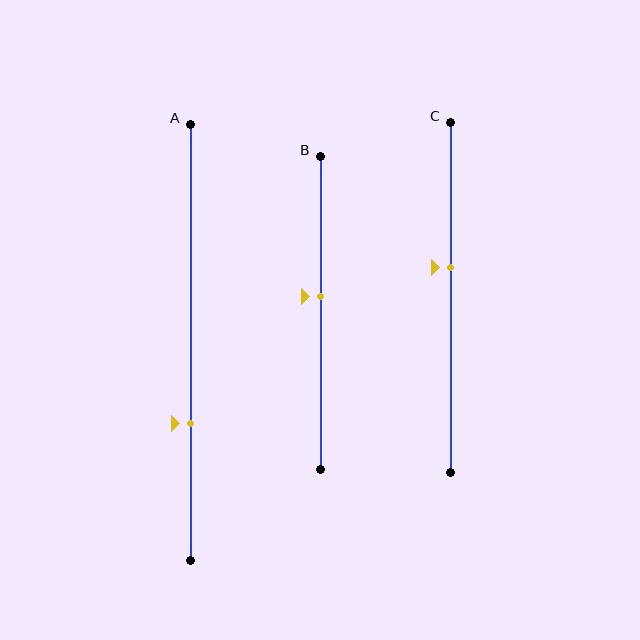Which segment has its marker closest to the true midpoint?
Segment B has its marker closest to the true midpoint.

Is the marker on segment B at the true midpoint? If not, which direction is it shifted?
No, the marker on segment B is shifted upward by about 5% of the segment length.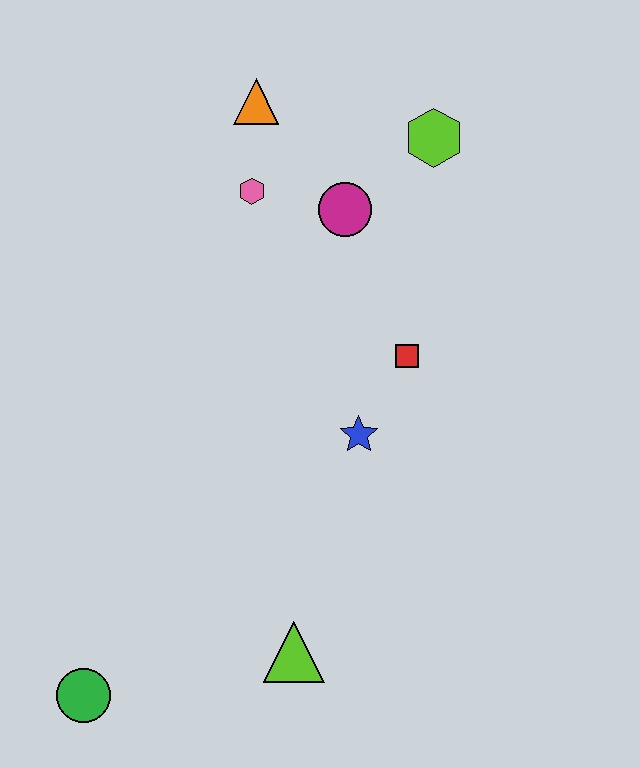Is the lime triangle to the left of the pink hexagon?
No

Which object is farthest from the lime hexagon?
The green circle is farthest from the lime hexagon.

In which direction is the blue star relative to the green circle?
The blue star is to the right of the green circle.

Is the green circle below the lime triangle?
Yes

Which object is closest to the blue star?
The red square is closest to the blue star.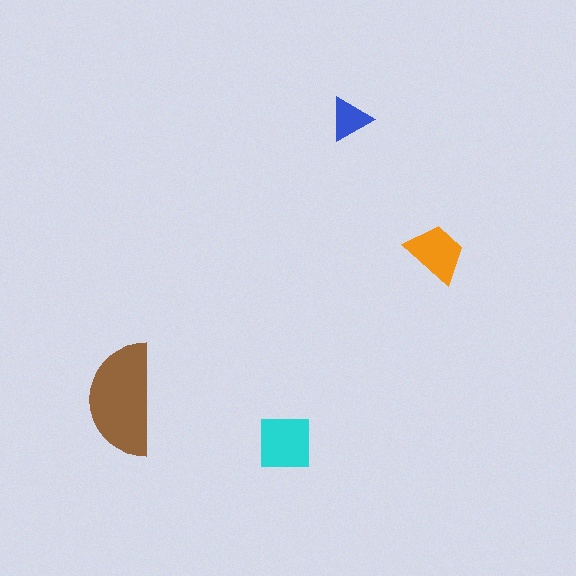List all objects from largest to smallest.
The brown semicircle, the cyan square, the orange trapezoid, the blue triangle.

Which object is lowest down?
The cyan square is bottommost.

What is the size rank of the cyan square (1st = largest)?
2nd.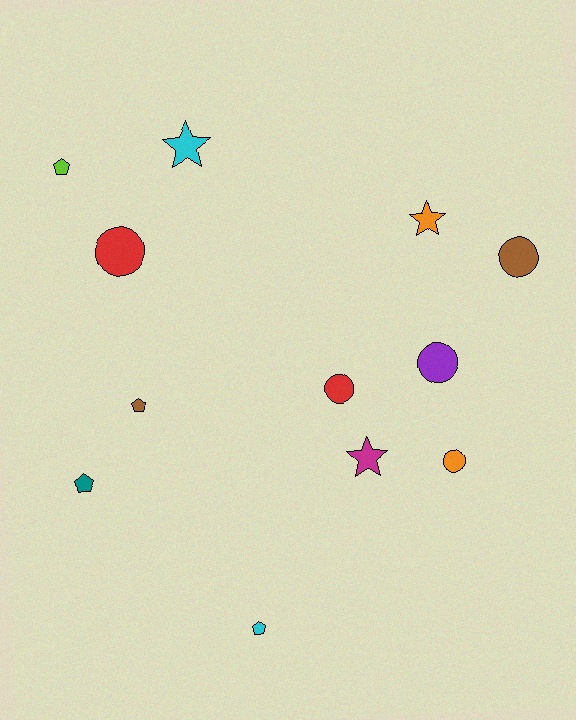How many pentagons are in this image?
There are 4 pentagons.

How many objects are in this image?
There are 12 objects.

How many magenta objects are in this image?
There is 1 magenta object.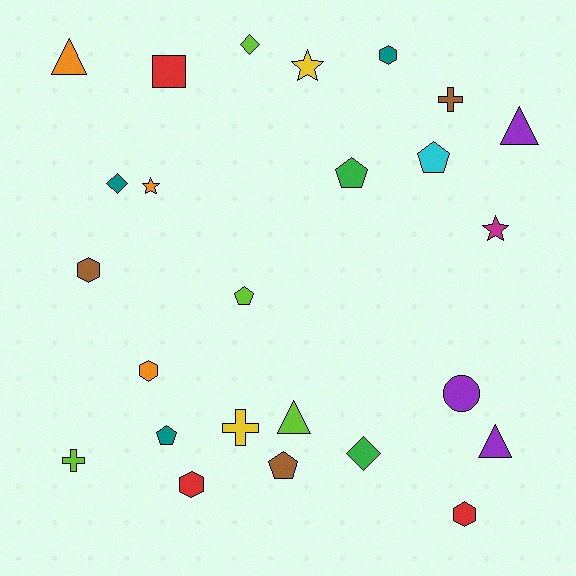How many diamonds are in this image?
There are 3 diamonds.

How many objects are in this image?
There are 25 objects.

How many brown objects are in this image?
There are 3 brown objects.